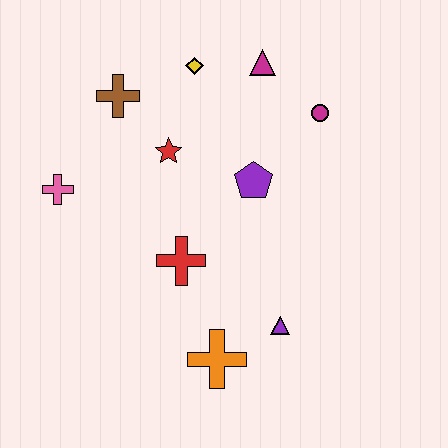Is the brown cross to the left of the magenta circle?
Yes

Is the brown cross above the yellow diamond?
No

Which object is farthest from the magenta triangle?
The orange cross is farthest from the magenta triangle.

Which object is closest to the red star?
The brown cross is closest to the red star.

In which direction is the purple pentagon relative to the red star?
The purple pentagon is to the right of the red star.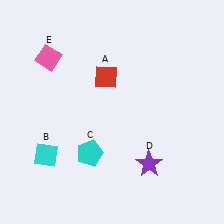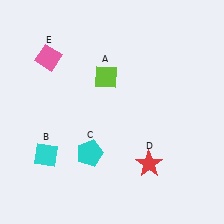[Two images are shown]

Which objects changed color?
A changed from red to lime. D changed from purple to red.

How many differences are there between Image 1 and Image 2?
There are 2 differences between the two images.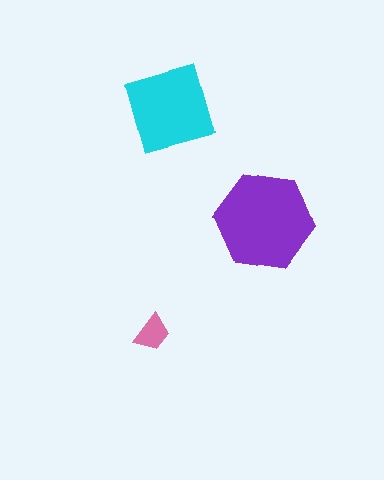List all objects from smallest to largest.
The pink trapezoid, the cyan diamond, the purple hexagon.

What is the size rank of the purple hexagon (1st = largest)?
1st.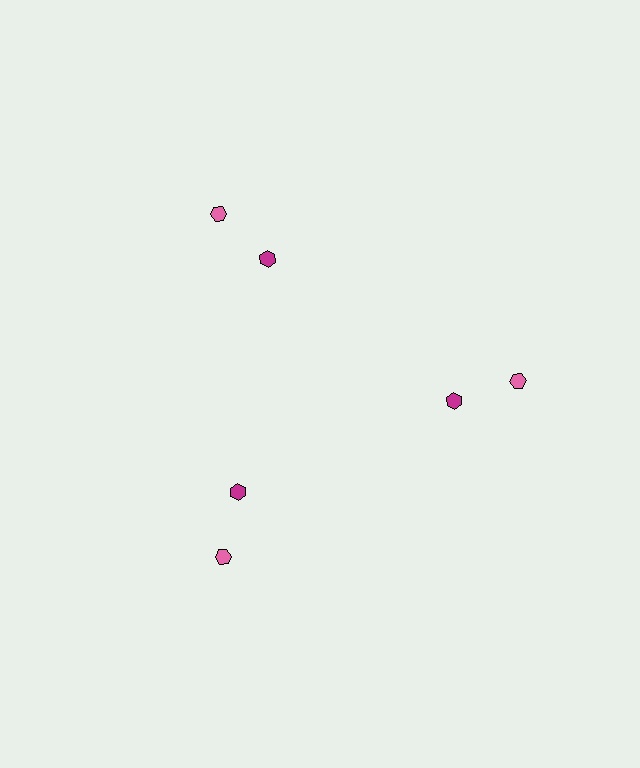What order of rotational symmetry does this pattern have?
This pattern has 3-fold rotational symmetry.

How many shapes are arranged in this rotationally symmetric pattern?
There are 6 shapes, arranged in 3 groups of 2.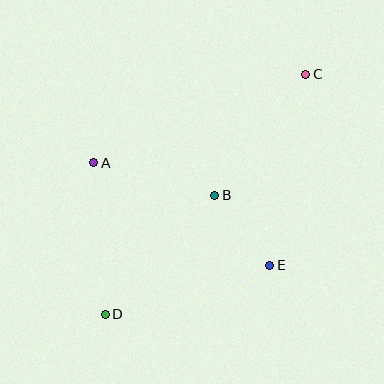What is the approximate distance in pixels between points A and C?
The distance between A and C is approximately 230 pixels.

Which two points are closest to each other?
Points B and E are closest to each other.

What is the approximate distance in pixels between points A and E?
The distance between A and E is approximately 204 pixels.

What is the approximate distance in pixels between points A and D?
The distance between A and D is approximately 152 pixels.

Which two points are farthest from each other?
Points C and D are farthest from each other.